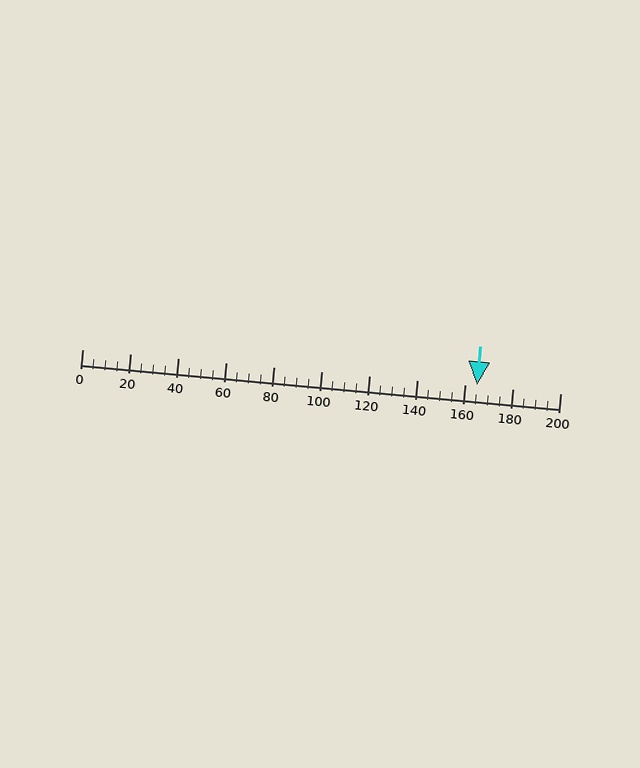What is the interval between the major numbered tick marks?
The major tick marks are spaced 20 units apart.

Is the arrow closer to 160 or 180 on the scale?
The arrow is closer to 160.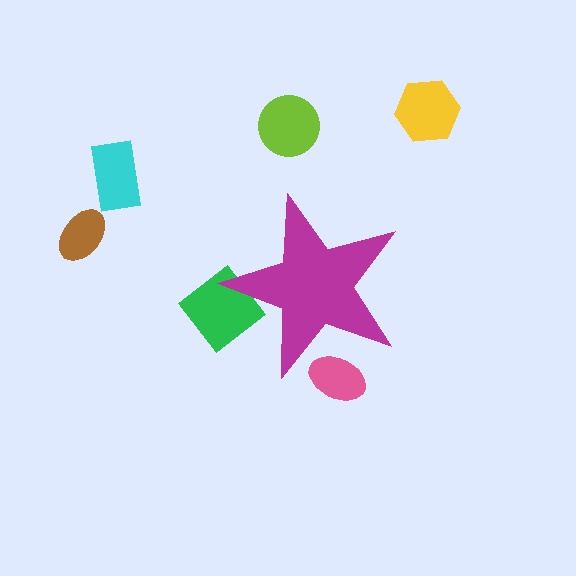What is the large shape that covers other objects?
A magenta star.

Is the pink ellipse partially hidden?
Yes, the pink ellipse is partially hidden behind the magenta star.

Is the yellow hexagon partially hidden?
No, the yellow hexagon is fully visible.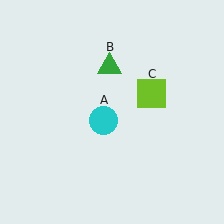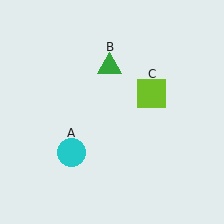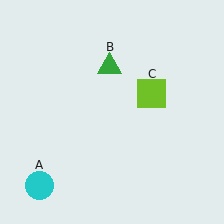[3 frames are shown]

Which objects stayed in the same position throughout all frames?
Green triangle (object B) and lime square (object C) remained stationary.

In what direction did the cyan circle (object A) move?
The cyan circle (object A) moved down and to the left.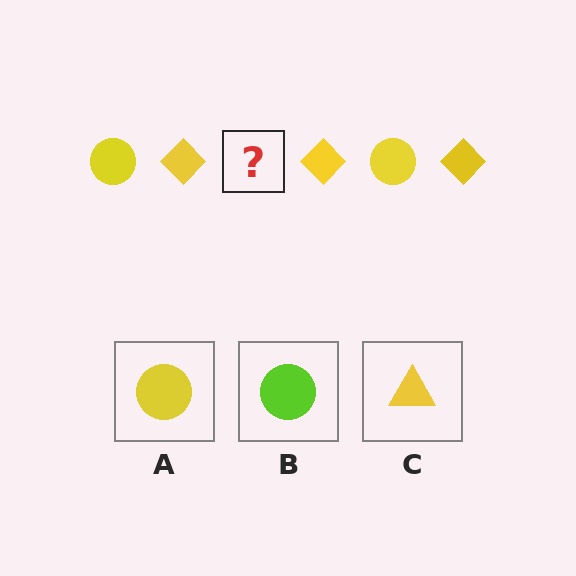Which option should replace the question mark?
Option A.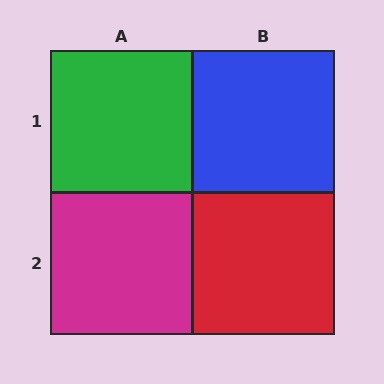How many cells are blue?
1 cell is blue.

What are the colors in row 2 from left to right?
Magenta, red.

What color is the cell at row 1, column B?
Blue.